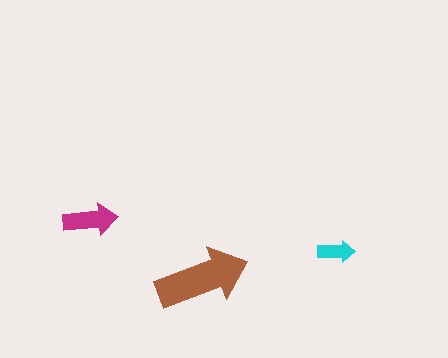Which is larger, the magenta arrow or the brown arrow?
The brown one.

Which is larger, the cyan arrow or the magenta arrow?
The magenta one.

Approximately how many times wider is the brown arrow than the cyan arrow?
About 2.5 times wider.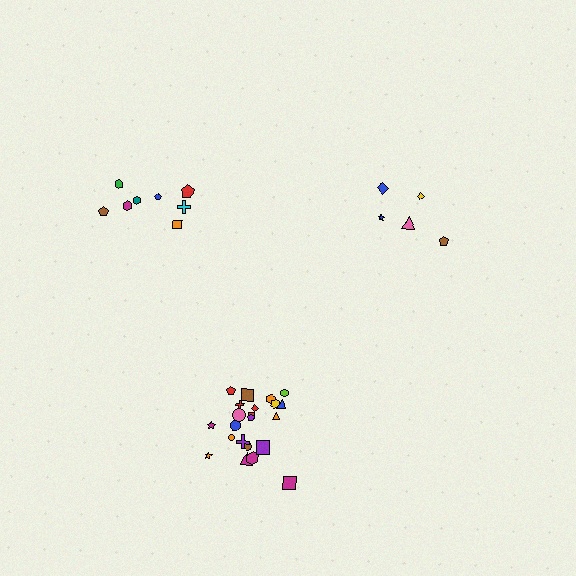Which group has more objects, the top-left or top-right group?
The top-left group.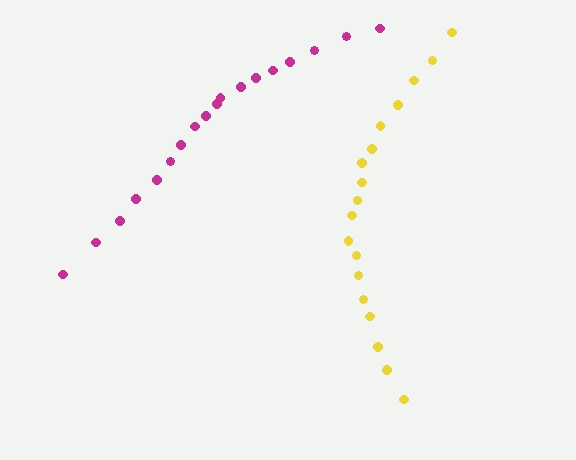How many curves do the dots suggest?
There are 2 distinct paths.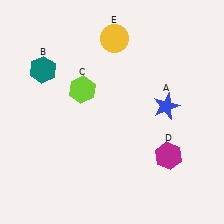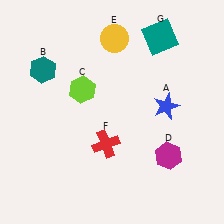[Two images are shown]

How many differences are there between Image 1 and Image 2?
There are 2 differences between the two images.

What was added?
A red cross (F), a teal square (G) were added in Image 2.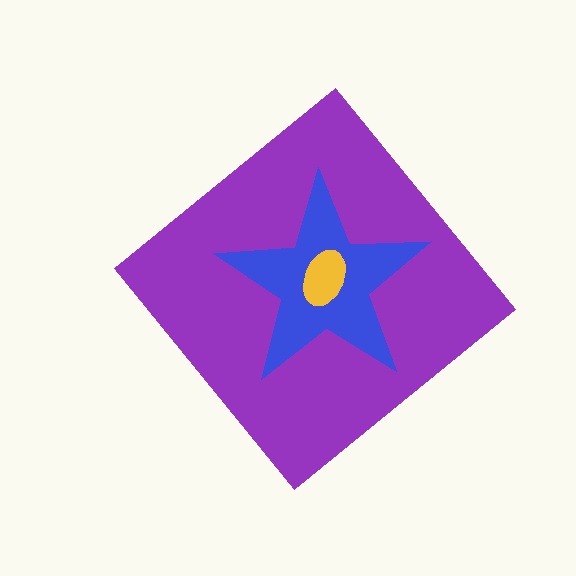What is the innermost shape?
The yellow ellipse.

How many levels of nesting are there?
3.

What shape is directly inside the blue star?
The yellow ellipse.